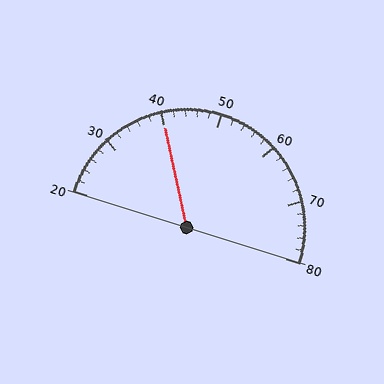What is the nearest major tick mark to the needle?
The nearest major tick mark is 40.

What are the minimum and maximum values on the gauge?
The gauge ranges from 20 to 80.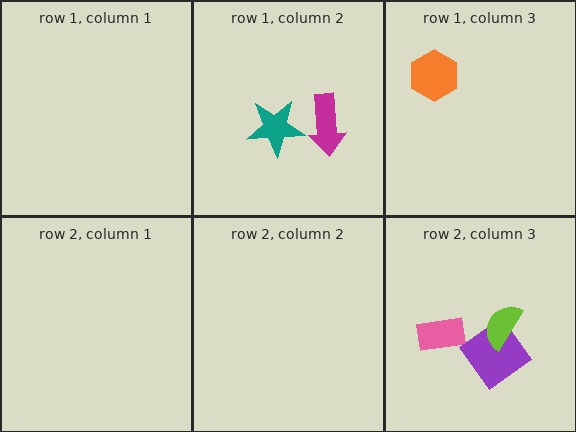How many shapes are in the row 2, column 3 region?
3.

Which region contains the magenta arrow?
The row 1, column 2 region.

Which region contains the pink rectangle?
The row 2, column 3 region.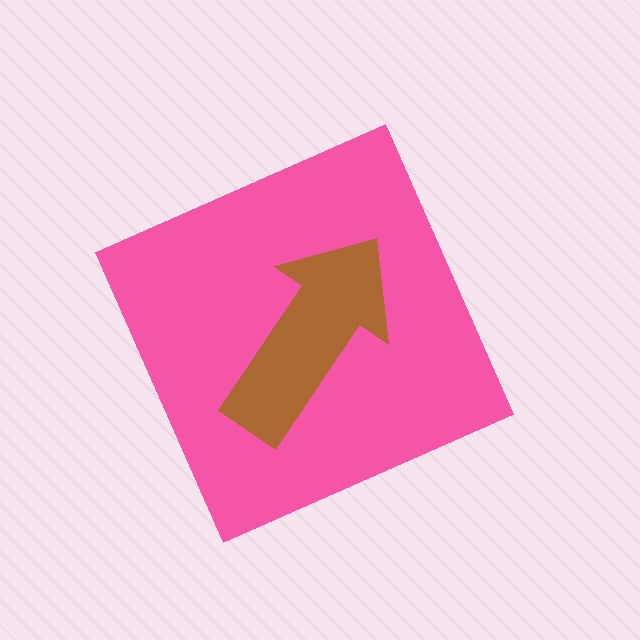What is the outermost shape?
The pink diamond.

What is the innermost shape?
The brown arrow.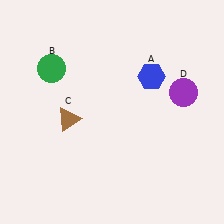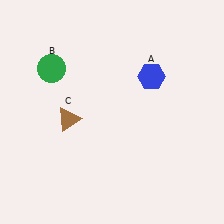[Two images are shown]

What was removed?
The purple circle (D) was removed in Image 2.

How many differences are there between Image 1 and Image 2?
There is 1 difference between the two images.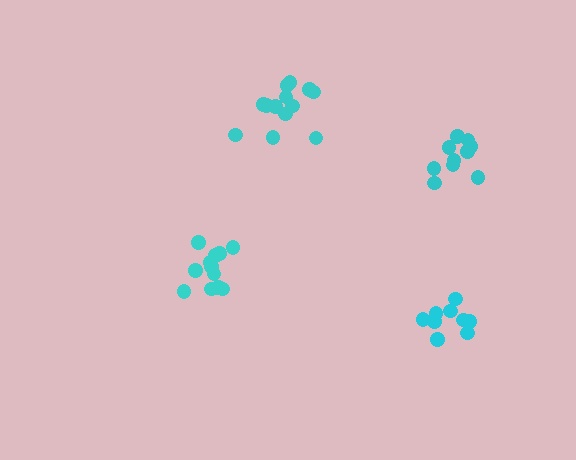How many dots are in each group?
Group 1: 9 dots, Group 2: 12 dots, Group 3: 13 dots, Group 4: 10 dots (44 total).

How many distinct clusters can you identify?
There are 4 distinct clusters.